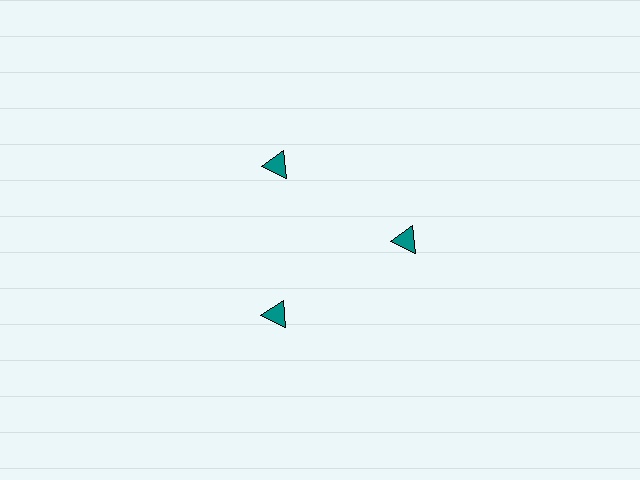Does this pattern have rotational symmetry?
Yes, this pattern has 3-fold rotational symmetry. It looks the same after rotating 120 degrees around the center.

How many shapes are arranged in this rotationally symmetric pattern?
There are 3 shapes, arranged in 3 groups of 1.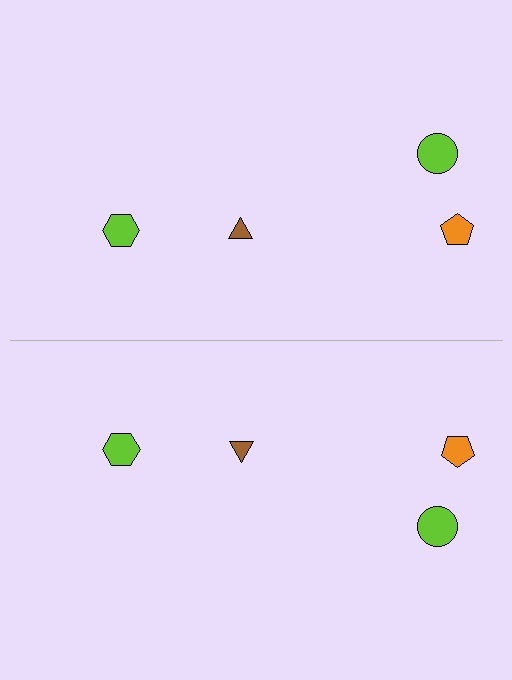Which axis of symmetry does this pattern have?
The pattern has a horizontal axis of symmetry running through the center of the image.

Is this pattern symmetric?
Yes, this pattern has bilateral (reflection) symmetry.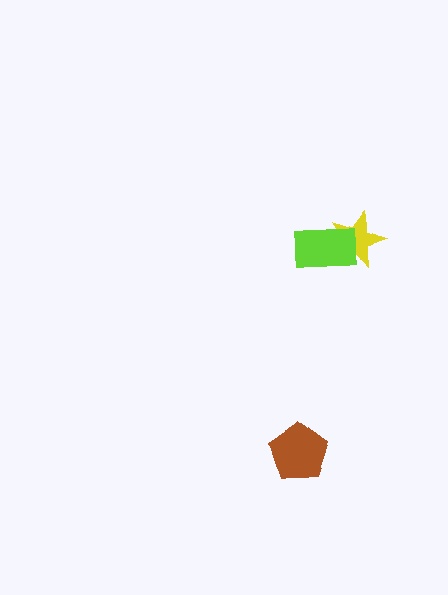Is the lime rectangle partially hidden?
No, no other shape covers it.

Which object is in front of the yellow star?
The lime rectangle is in front of the yellow star.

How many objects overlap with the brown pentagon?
0 objects overlap with the brown pentagon.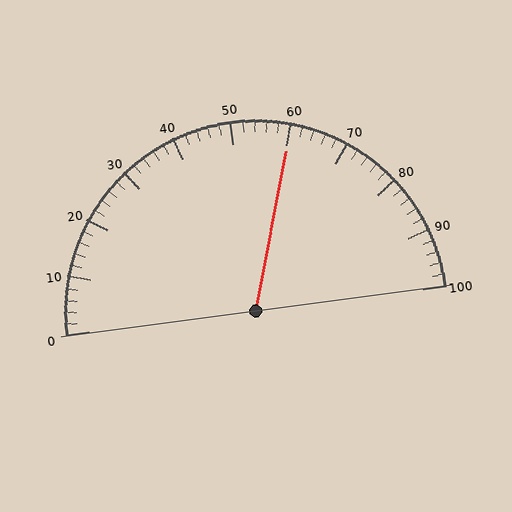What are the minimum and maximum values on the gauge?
The gauge ranges from 0 to 100.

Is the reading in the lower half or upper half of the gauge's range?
The reading is in the upper half of the range (0 to 100).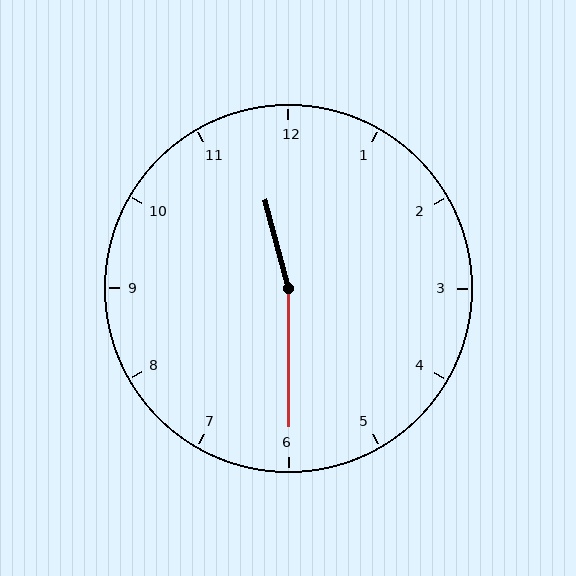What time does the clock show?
11:30.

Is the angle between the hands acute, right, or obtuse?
It is obtuse.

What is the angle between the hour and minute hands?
Approximately 165 degrees.